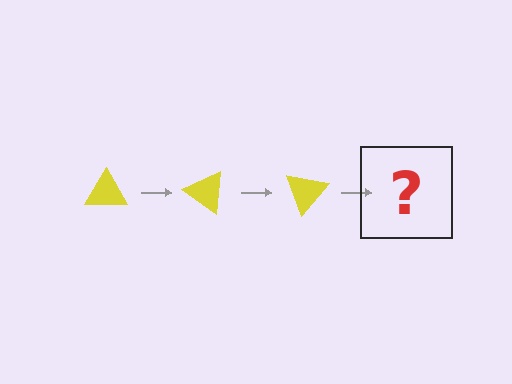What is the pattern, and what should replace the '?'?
The pattern is that the triangle rotates 35 degrees each step. The '?' should be a yellow triangle rotated 105 degrees.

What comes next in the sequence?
The next element should be a yellow triangle rotated 105 degrees.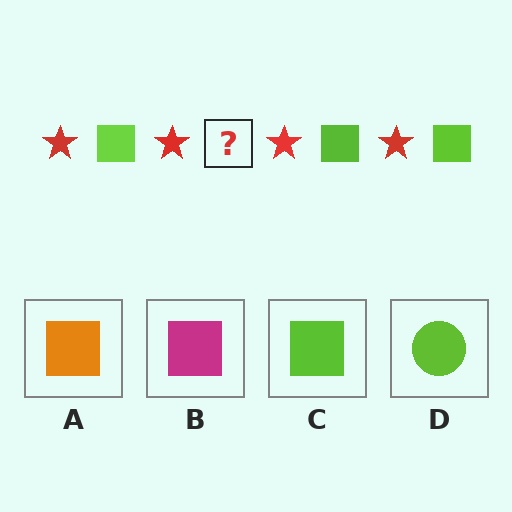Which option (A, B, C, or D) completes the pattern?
C.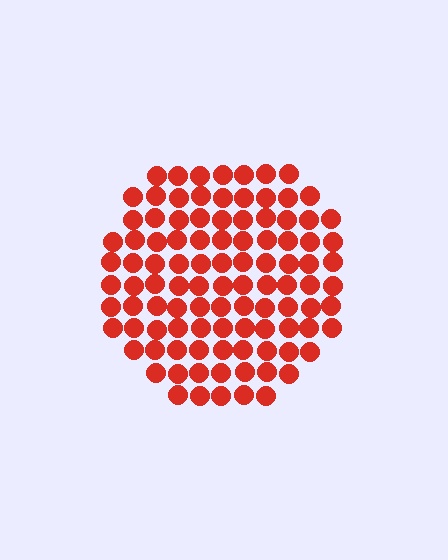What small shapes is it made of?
It is made of small circles.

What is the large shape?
The large shape is a circle.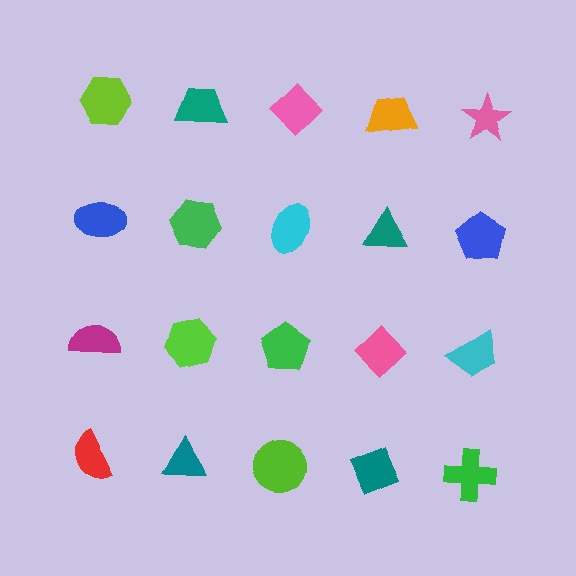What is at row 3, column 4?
A pink diamond.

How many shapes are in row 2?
5 shapes.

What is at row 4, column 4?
A teal diamond.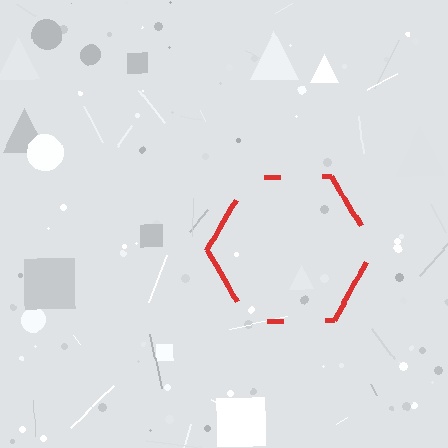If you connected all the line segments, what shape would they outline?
They would outline a hexagon.